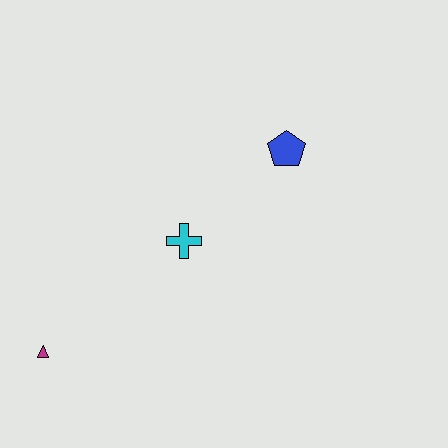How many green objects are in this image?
There are no green objects.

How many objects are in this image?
There are 3 objects.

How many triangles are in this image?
There is 1 triangle.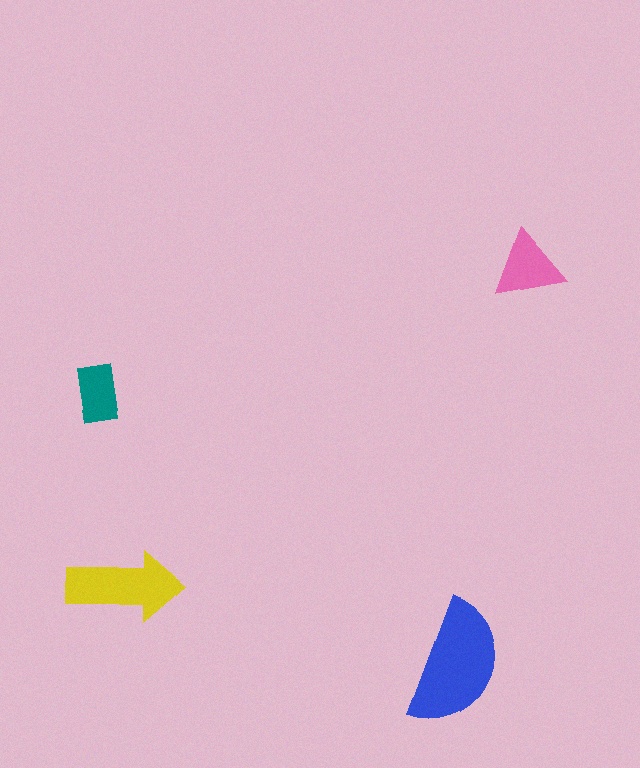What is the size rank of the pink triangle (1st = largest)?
3rd.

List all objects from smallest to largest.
The teal rectangle, the pink triangle, the yellow arrow, the blue semicircle.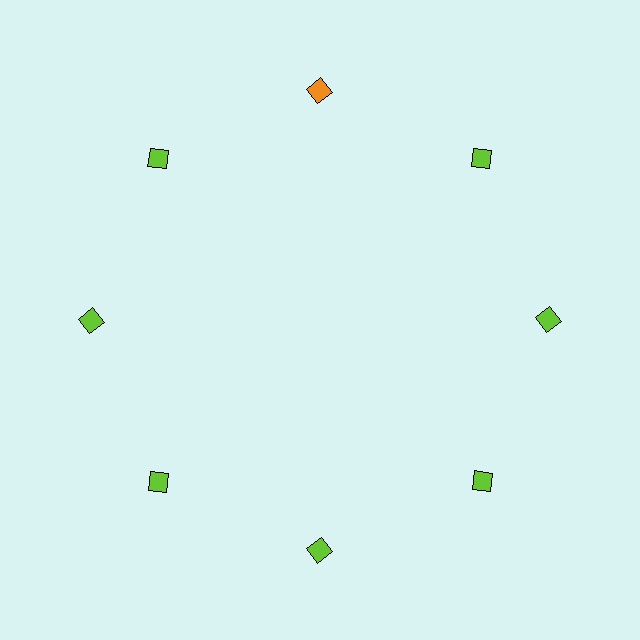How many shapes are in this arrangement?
There are 8 shapes arranged in a ring pattern.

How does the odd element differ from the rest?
It has a different color: orange instead of lime.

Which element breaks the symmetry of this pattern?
The orange square at roughly the 12 o'clock position breaks the symmetry. All other shapes are lime squares.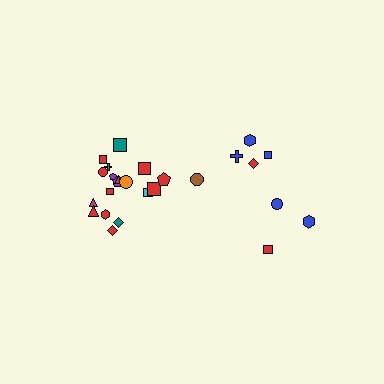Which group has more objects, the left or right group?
The left group.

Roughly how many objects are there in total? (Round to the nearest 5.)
Roughly 25 objects in total.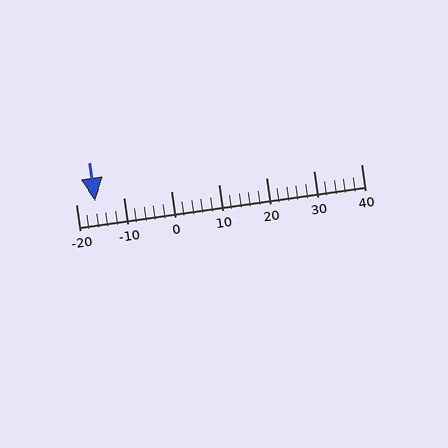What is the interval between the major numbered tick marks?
The major tick marks are spaced 10 units apart.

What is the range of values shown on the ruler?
The ruler shows values from -20 to 40.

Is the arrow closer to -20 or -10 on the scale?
The arrow is closer to -20.